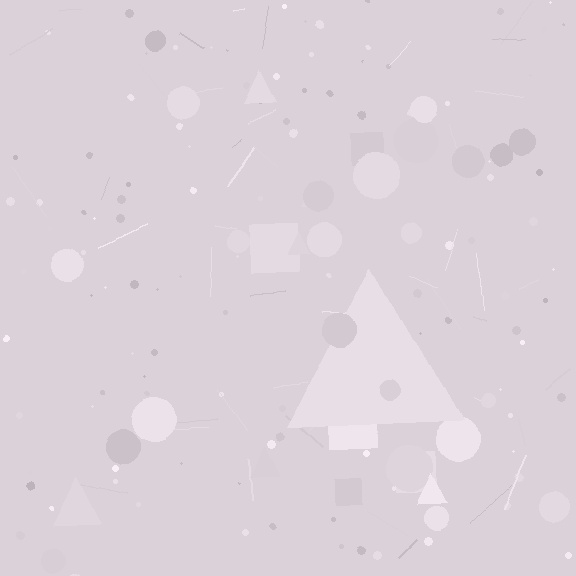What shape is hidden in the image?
A triangle is hidden in the image.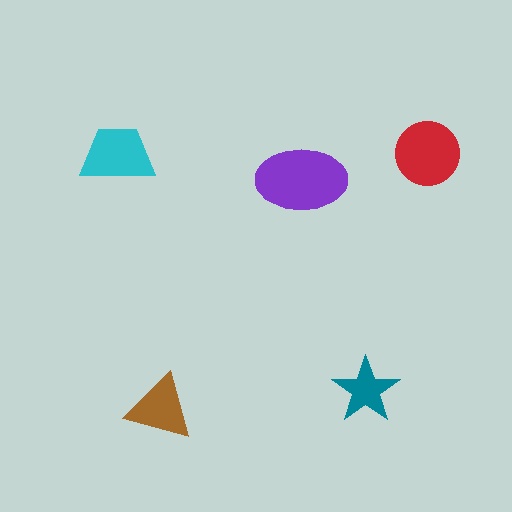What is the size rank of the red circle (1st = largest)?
2nd.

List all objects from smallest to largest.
The teal star, the brown triangle, the cyan trapezoid, the red circle, the purple ellipse.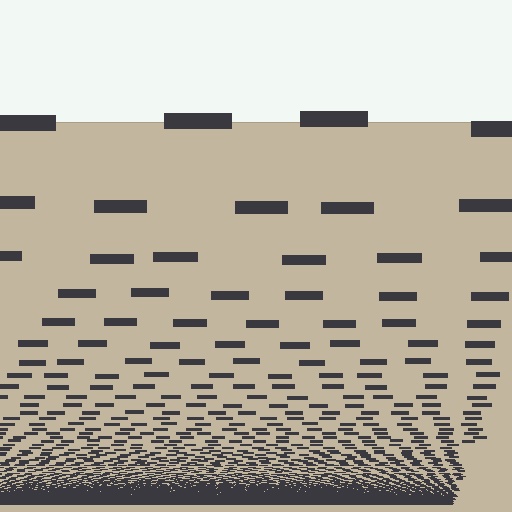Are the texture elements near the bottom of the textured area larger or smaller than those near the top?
Smaller. The gradient is inverted — elements near the bottom are smaller and denser.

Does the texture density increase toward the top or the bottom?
Density increases toward the bottom.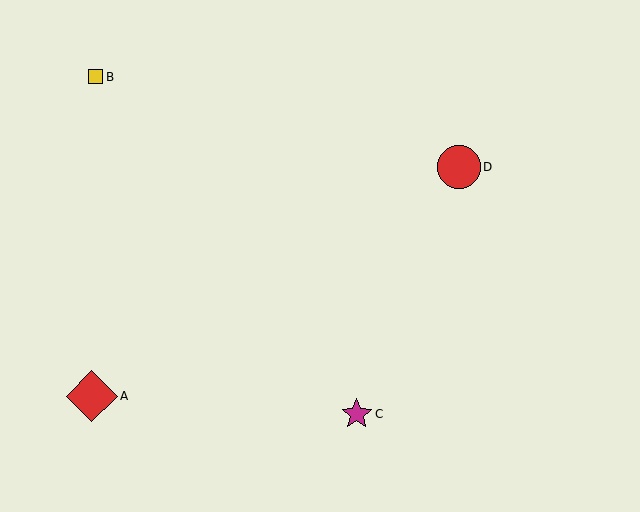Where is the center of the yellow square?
The center of the yellow square is at (96, 77).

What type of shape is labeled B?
Shape B is a yellow square.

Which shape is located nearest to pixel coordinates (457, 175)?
The red circle (labeled D) at (459, 167) is nearest to that location.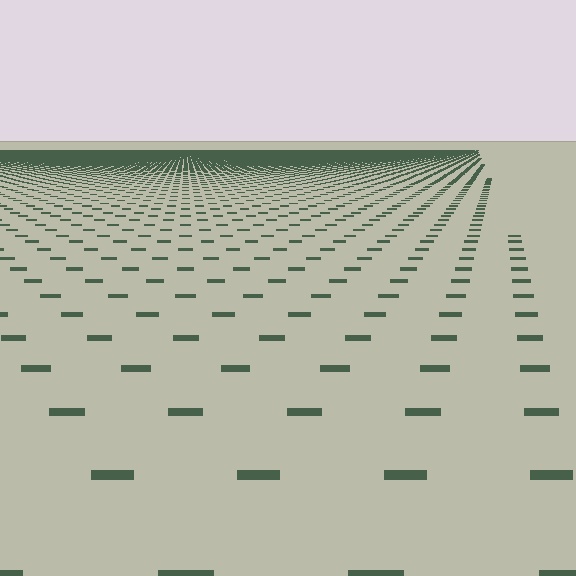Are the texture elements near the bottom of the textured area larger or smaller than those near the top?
Larger. Near the bottom, elements are closer to the viewer and appear at a bigger on-screen size.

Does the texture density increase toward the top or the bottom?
Density increases toward the top.